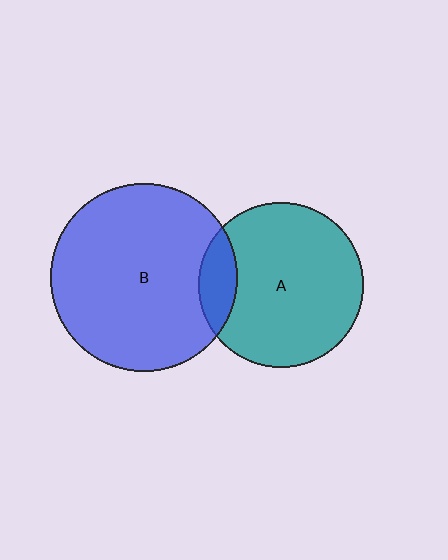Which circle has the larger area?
Circle B (blue).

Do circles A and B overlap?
Yes.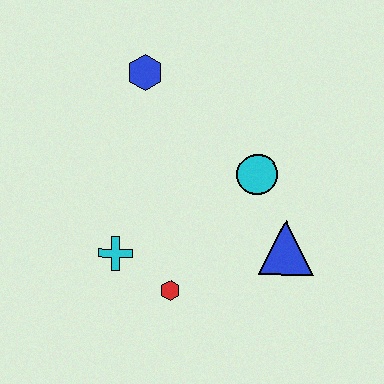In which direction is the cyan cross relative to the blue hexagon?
The cyan cross is below the blue hexagon.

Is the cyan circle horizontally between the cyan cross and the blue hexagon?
No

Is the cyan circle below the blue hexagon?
Yes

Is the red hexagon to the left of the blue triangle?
Yes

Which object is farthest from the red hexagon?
The blue hexagon is farthest from the red hexagon.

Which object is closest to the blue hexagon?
The cyan circle is closest to the blue hexagon.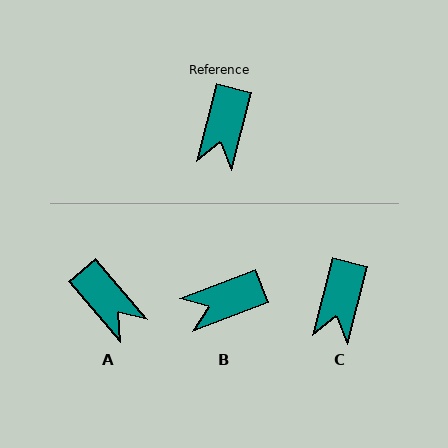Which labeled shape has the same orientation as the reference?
C.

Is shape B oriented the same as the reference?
No, it is off by about 55 degrees.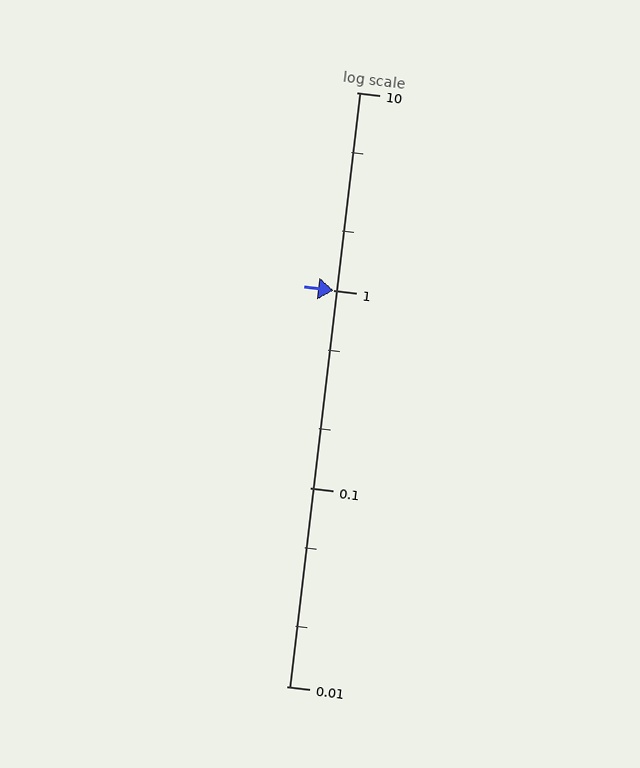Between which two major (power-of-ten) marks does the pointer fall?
The pointer is between 1 and 10.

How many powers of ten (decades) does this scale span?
The scale spans 3 decades, from 0.01 to 10.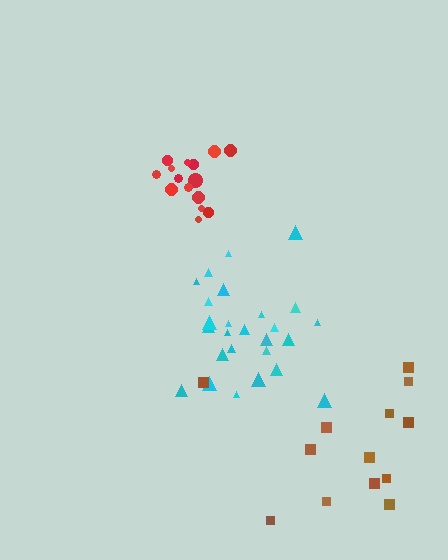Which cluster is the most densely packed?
Red.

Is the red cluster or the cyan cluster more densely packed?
Red.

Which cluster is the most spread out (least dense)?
Brown.